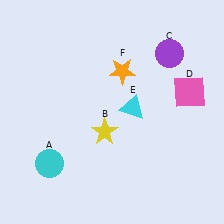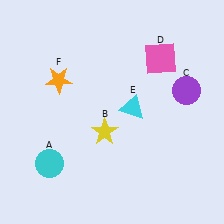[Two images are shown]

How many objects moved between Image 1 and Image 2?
3 objects moved between the two images.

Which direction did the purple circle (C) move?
The purple circle (C) moved down.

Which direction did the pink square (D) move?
The pink square (D) moved up.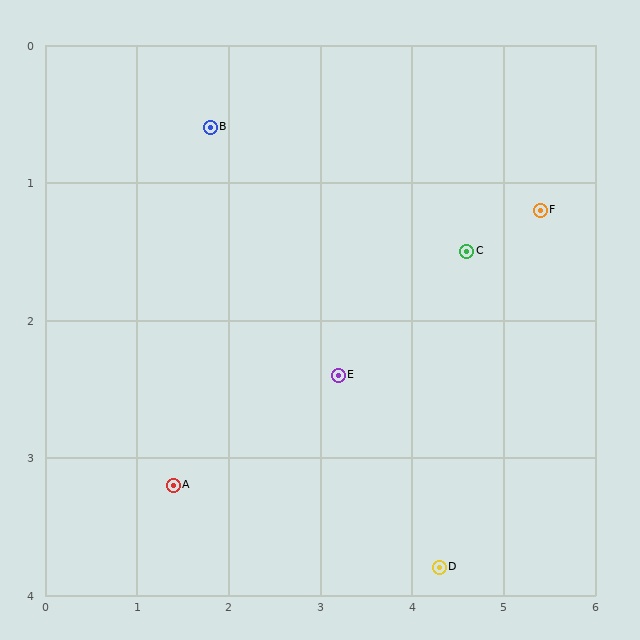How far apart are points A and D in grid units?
Points A and D are about 3.0 grid units apart.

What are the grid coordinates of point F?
Point F is at approximately (5.4, 1.2).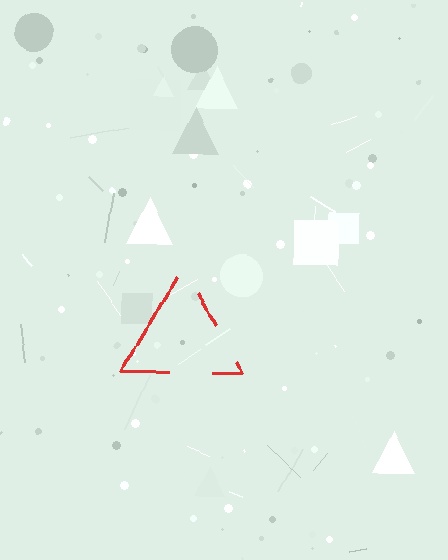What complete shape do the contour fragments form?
The contour fragments form a triangle.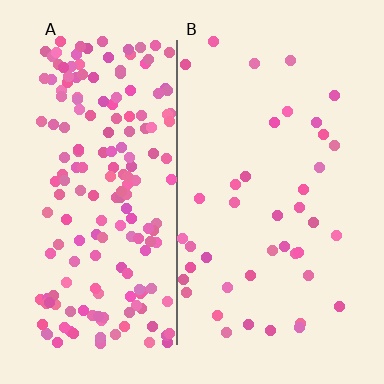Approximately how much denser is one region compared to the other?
Approximately 4.6× — region A over region B.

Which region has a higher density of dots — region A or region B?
A (the left).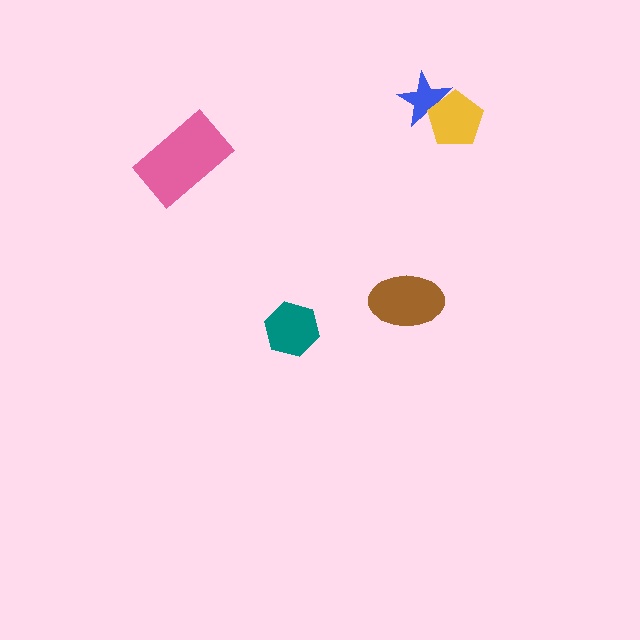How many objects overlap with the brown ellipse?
0 objects overlap with the brown ellipse.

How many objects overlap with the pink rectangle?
0 objects overlap with the pink rectangle.